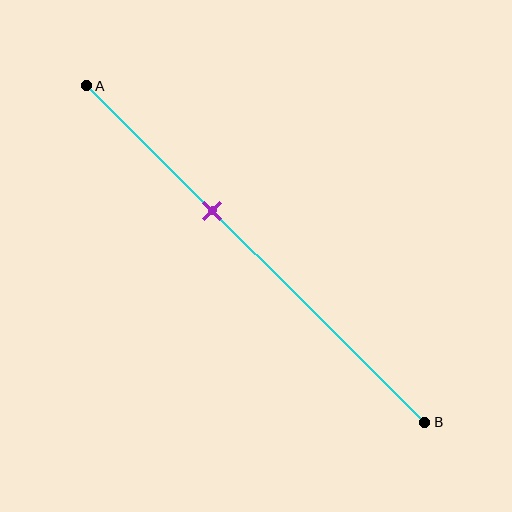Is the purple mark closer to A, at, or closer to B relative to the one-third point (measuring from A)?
The purple mark is closer to point B than the one-third point of segment AB.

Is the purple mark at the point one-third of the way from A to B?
No, the mark is at about 35% from A, not at the 33% one-third point.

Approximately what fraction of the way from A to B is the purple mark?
The purple mark is approximately 35% of the way from A to B.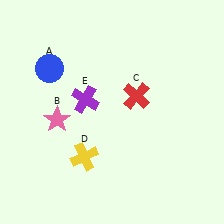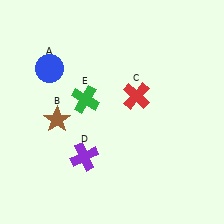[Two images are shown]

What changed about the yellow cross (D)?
In Image 1, D is yellow. In Image 2, it changed to purple.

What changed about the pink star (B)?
In Image 1, B is pink. In Image 2, it changed to brown.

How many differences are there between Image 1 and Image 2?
There are 3 differences between the two images.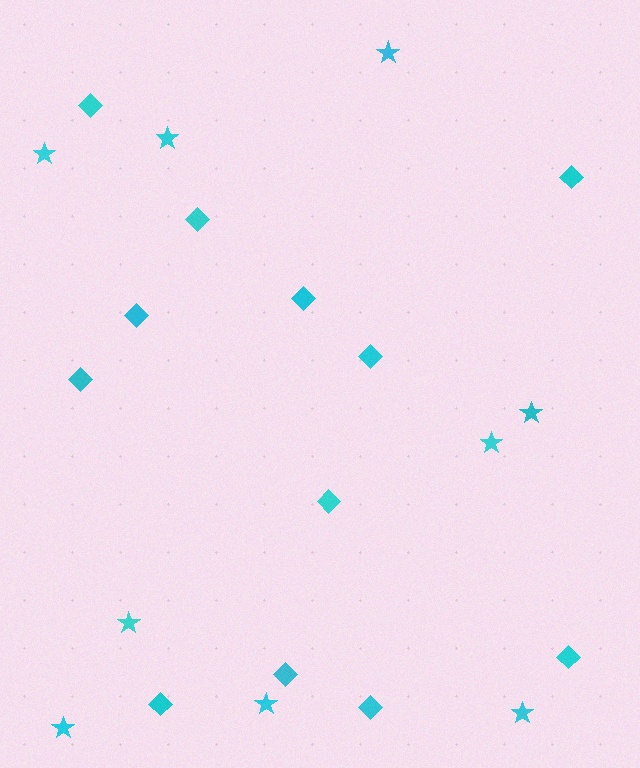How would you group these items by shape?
There are 2 groups: one group of stars (9) and one group of diamonds (12).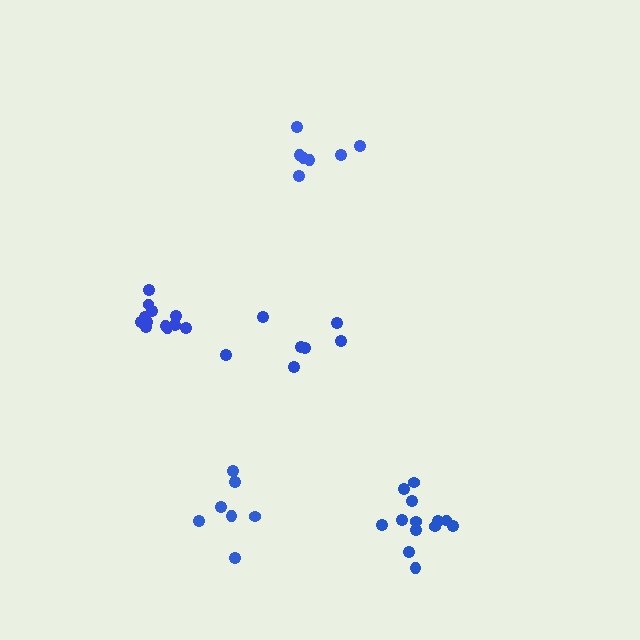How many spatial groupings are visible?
There are 5 spatial groupings.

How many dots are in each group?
Group 1: 7 dots, Group 2: 13 dots, Group 3: 7 dots, Group 4: 12 dots, Group 5: 7 dots (46 total).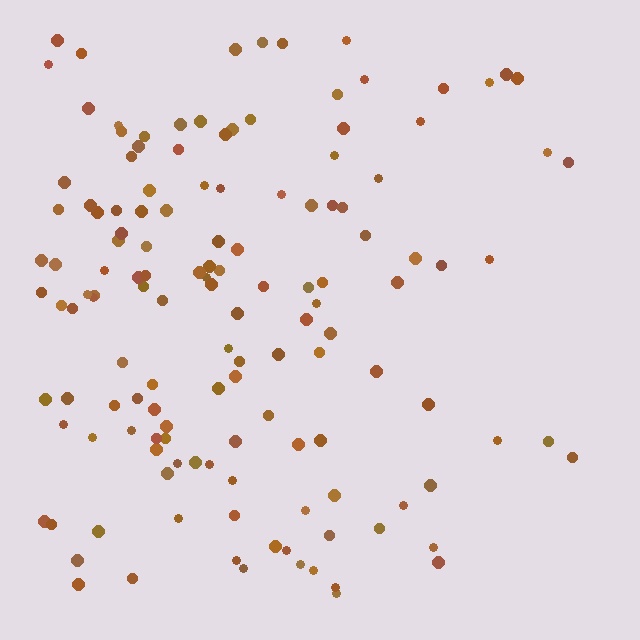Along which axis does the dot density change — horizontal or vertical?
Horizontal.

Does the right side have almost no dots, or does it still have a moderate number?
Still a moderate number, just noticeably fewer than the left.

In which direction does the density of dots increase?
From right to left, with the left side densest.